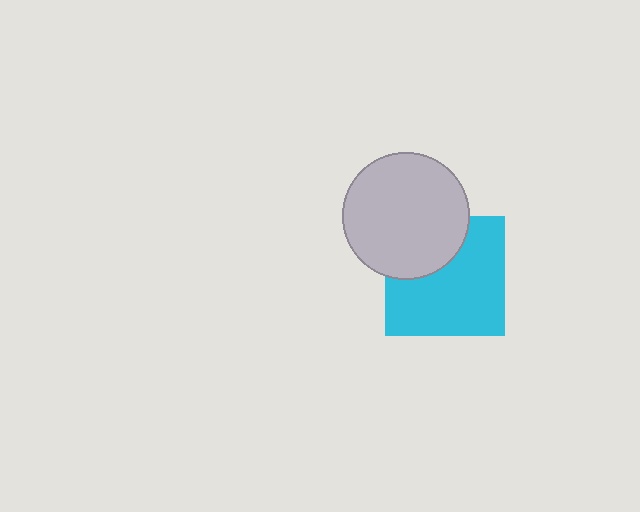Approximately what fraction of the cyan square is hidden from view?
Roughly 31% of the cyan square is hidden behind the light gray circle.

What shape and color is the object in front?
The object in front is a light gray circle.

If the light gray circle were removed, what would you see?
You would see the complete cyan square.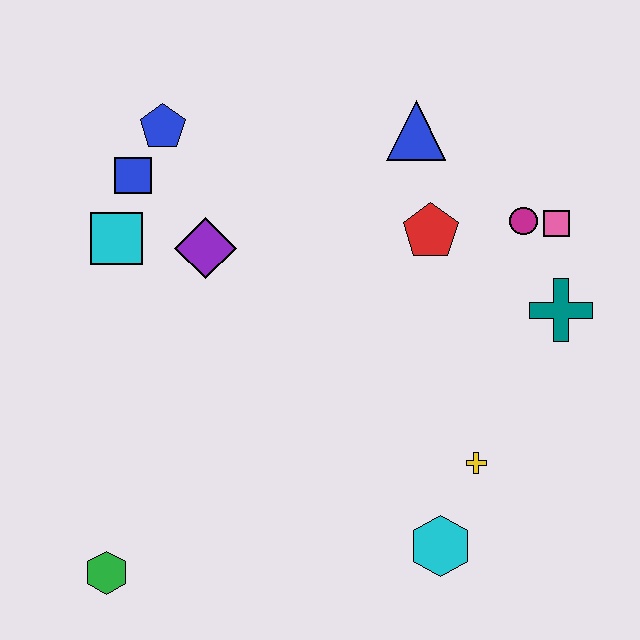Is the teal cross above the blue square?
No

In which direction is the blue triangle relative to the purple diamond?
The blue triangle is to the right of the purple diamond.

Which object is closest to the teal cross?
The pink square is closest to the teal cross.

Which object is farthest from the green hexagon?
The pink square is farthest from the green hexagon.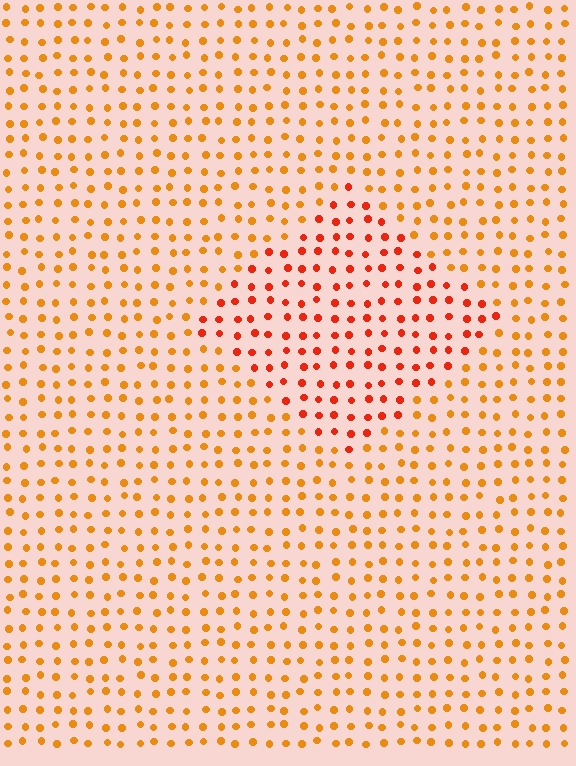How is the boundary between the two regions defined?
The boundary is defined purely by a slight shift in hue (about 28 degrees). Spacing, size, and orientation are identical on both sides.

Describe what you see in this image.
The image is filled with small orange elements in a uniform arrangement. A diamond-shaped region is visible where the elements are tinted to a slightly different hue, forming a subtle color boundary.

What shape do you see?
I see a diamond.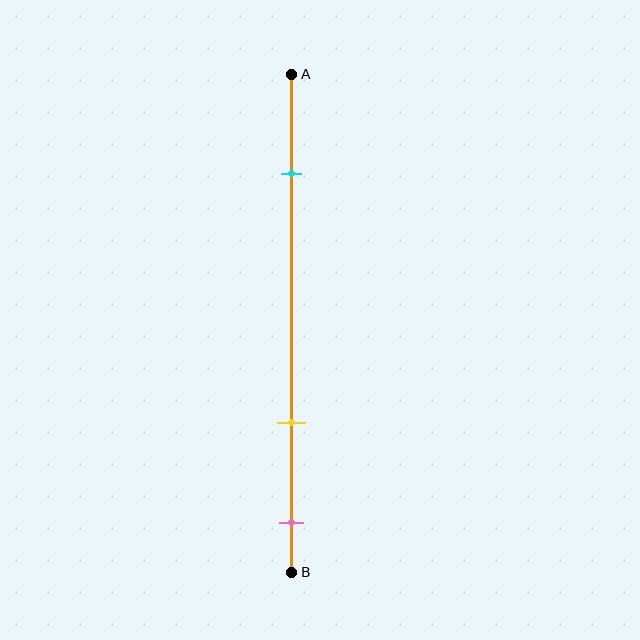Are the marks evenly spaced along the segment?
No, the marks are not evenly spaced.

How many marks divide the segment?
There are 3 marks dividing the segment.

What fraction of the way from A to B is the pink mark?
The pink mark is approximately 90% (0.9) of the way from A to B.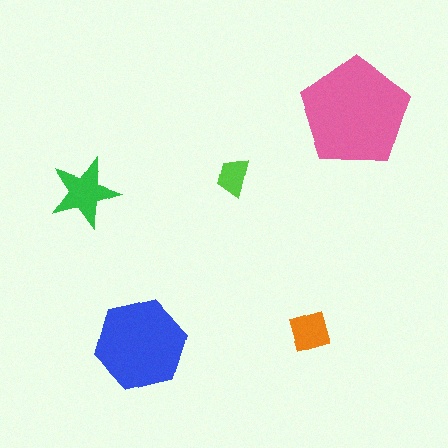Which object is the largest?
The pink pentagon.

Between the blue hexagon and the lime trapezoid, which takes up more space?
The blue hexagon.